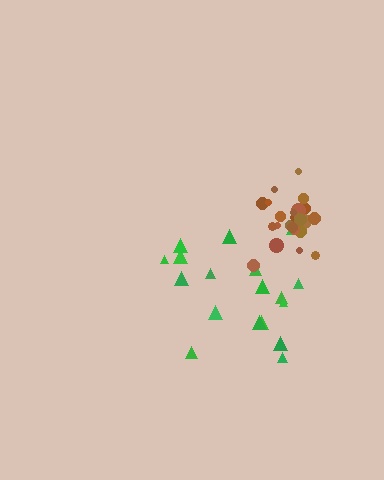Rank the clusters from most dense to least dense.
brown, green.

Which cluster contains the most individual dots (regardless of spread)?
Brown (24).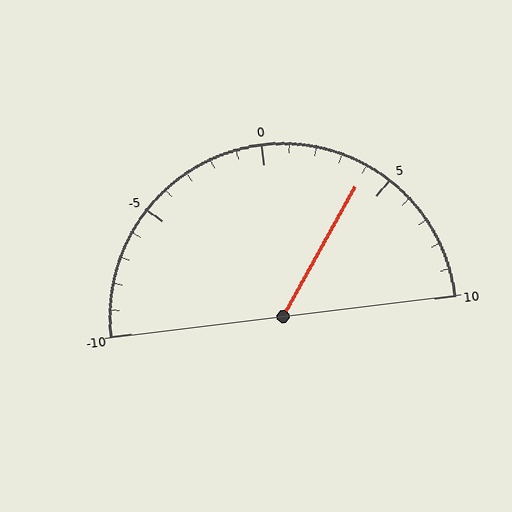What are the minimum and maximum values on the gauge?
The gauge ranges from -10 to 10.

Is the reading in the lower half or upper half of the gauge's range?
The reading is in the upper half of the range (-10 to 10).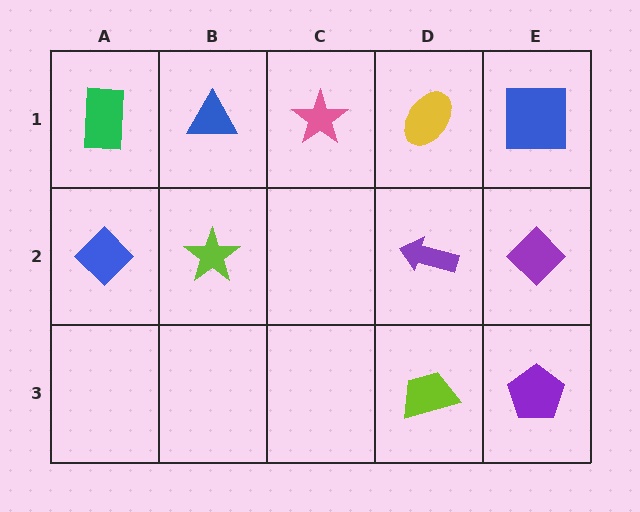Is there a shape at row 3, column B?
No, that cell is empty.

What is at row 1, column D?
A yellow ellipse.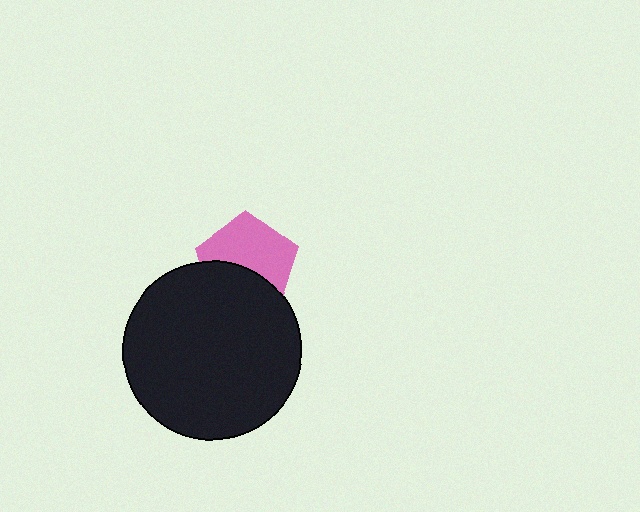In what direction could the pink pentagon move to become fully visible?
The pink pentagon could move up. That would shift it out from behind the black circle entirely.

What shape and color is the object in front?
The object in front is a black circle.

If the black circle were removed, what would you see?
You would see the complete pink pentagon.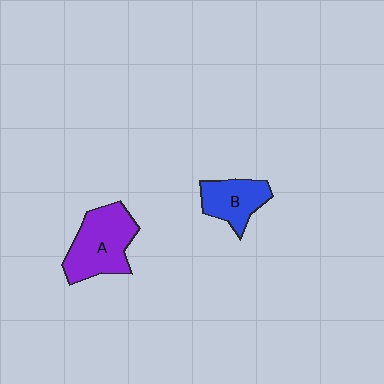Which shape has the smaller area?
Shape B (blue).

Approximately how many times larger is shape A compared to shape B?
Approximately 1.5 times.